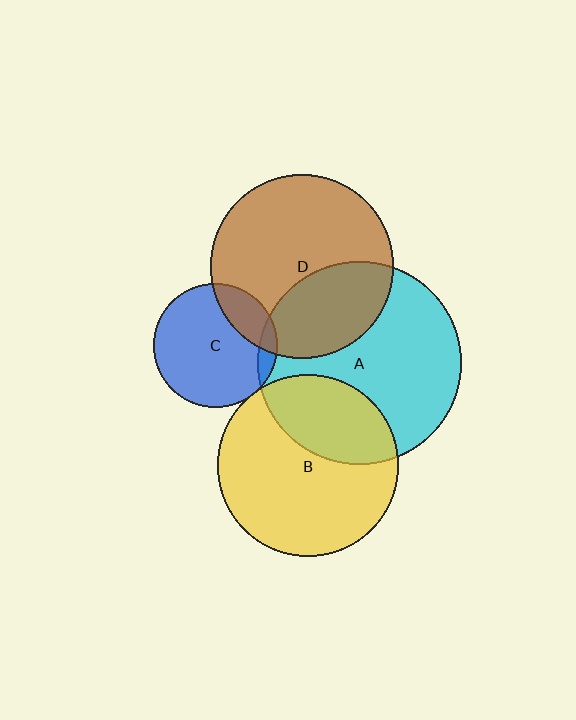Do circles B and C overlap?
Yes.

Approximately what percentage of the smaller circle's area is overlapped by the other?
Approximately 5%.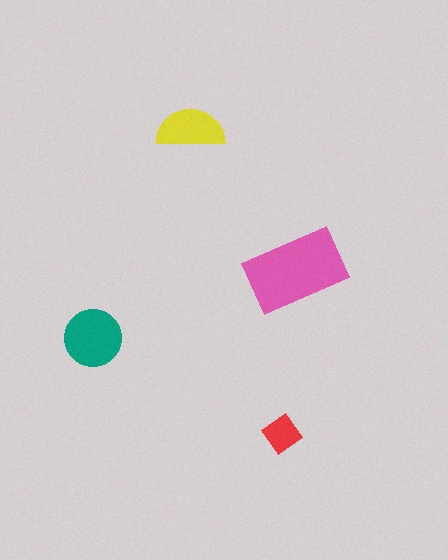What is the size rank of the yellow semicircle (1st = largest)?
3rd.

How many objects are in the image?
There are 4 objects in the image.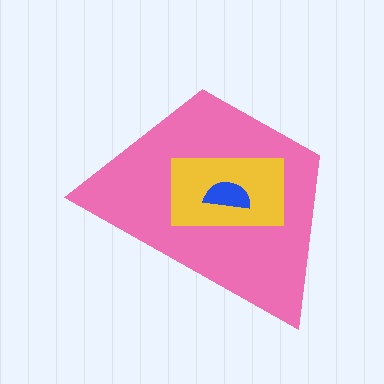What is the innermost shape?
The blue semicircle.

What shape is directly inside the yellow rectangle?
The blue semicircle.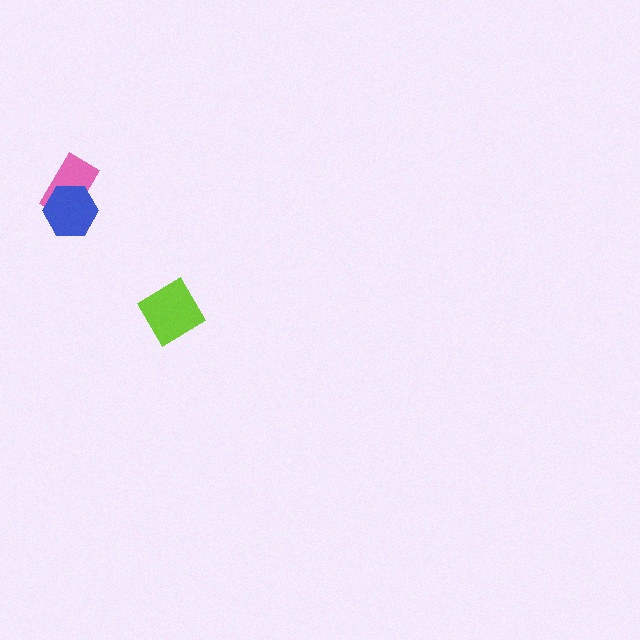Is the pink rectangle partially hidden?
Yes, it is partially covered by another shape.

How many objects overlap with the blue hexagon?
1 object overlaps with the blue hexagon.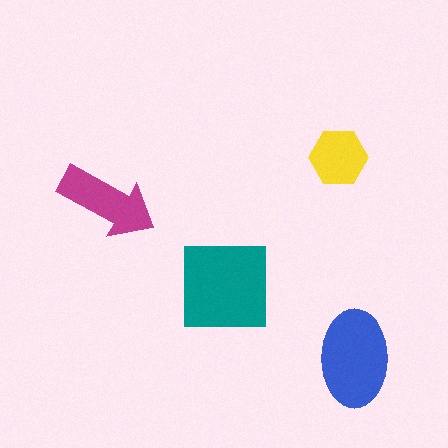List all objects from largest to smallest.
The teal square, the blue ellipse, the magenta arrow, the yellow hexagon.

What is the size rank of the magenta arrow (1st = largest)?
3rd.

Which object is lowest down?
The blue ellipse is bottommost.